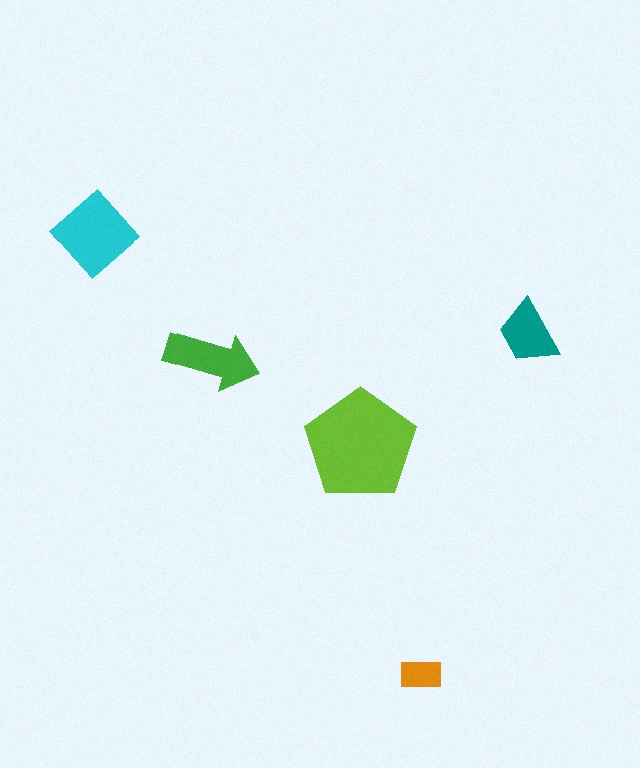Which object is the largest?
The lime pentagon.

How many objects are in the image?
There are 5 objects in the image.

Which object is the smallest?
The orange rectangle.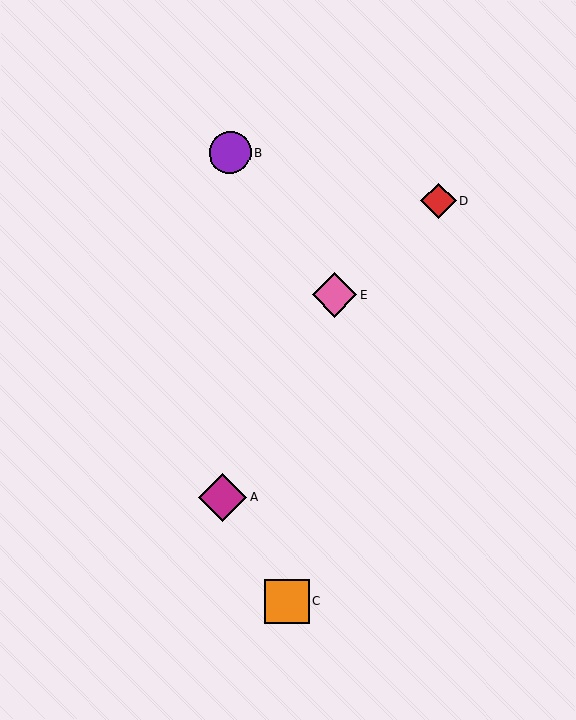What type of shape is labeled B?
Shape B is a purple circle.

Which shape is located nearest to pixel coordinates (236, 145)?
The purple circle (labeled B) at (230, 152) is nearest to that location.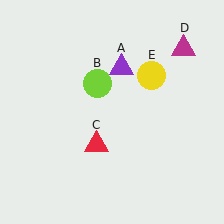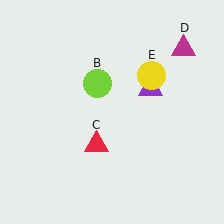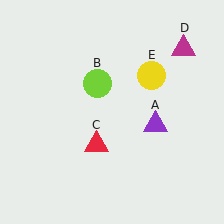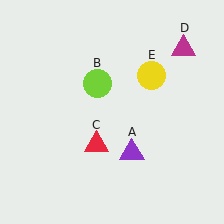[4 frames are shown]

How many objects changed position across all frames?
1 object changed position: purple triangle (object A).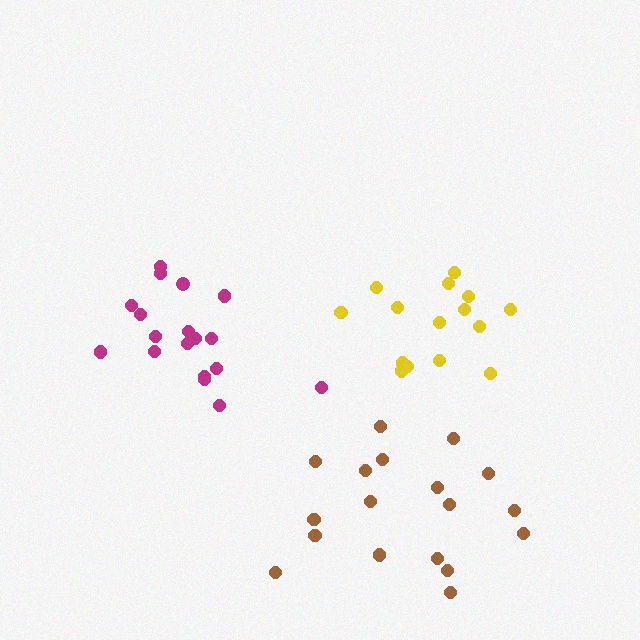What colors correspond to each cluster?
The clusters are colored: yellow, magenta, brown.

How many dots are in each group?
Group 1: 15 dots, Group 2: 18 dots, Group 3: 18 dots (51 total).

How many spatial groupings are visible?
There are 3 spatial groupings.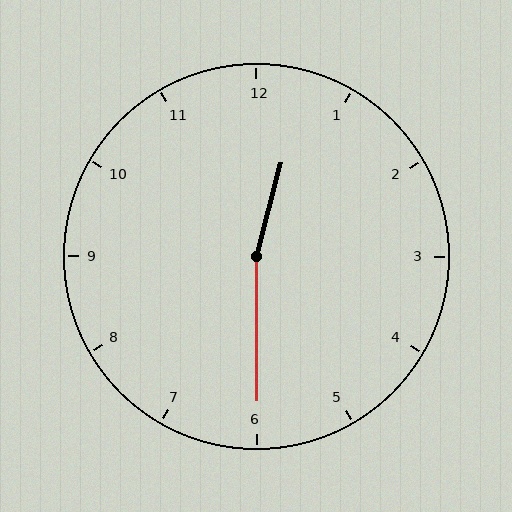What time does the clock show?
12:30.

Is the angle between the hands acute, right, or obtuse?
It is obtuse.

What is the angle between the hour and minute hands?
Approximately 165 degrees.